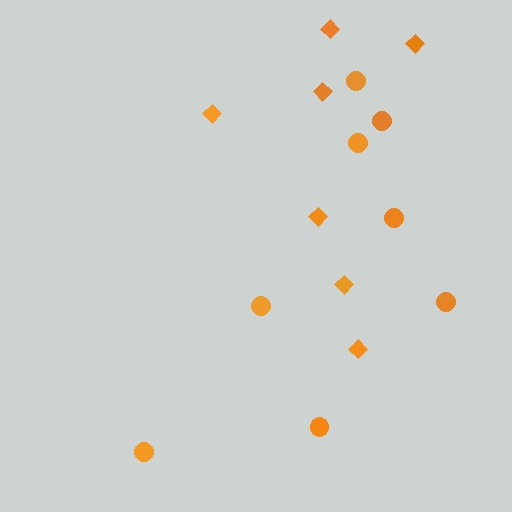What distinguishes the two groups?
There are 2 groups: one group of circles (8) and one group of diamonds (7).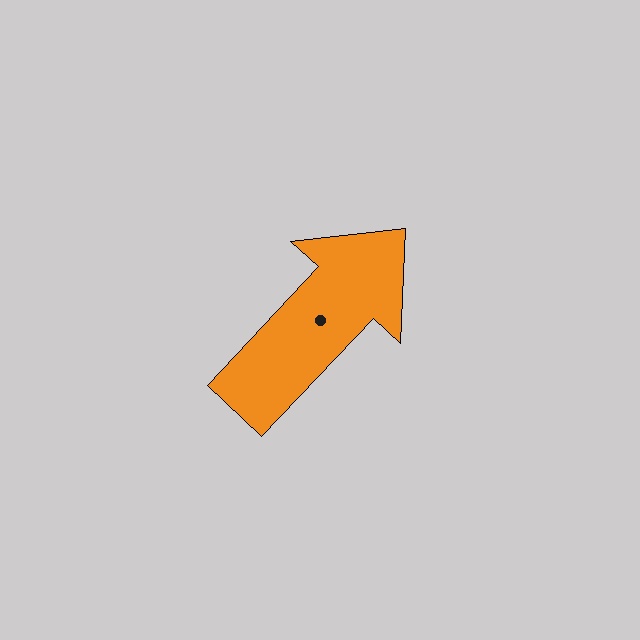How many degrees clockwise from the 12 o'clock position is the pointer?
Approximately 43 degrees.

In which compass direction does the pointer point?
Northeast.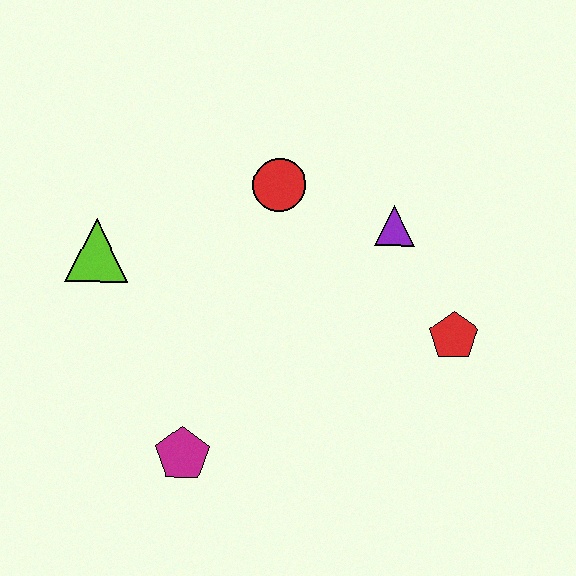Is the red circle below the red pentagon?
No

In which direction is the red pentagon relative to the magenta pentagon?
The red pentagon is to the right of the magenta pentagon.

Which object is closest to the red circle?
The purple triangle is closest to the red circle.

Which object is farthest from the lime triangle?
The red pentagon is farthest from the lime triangle.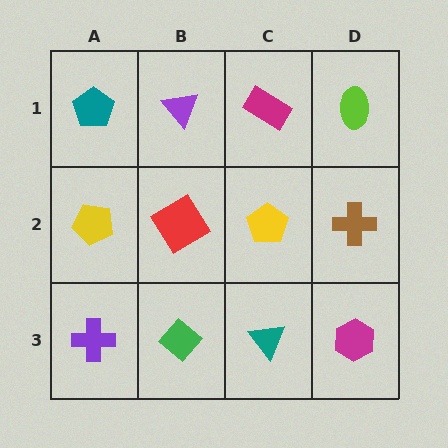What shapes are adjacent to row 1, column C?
A yellow pentagon (row 2, column C), a purple triangle (row 1, column B), a lime ellipse (row 1, column D).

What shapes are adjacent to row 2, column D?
A lime ellipse (row 1, column D), a magenta hexagon (row 3, column D), a yellow pentagon (row 2, column C).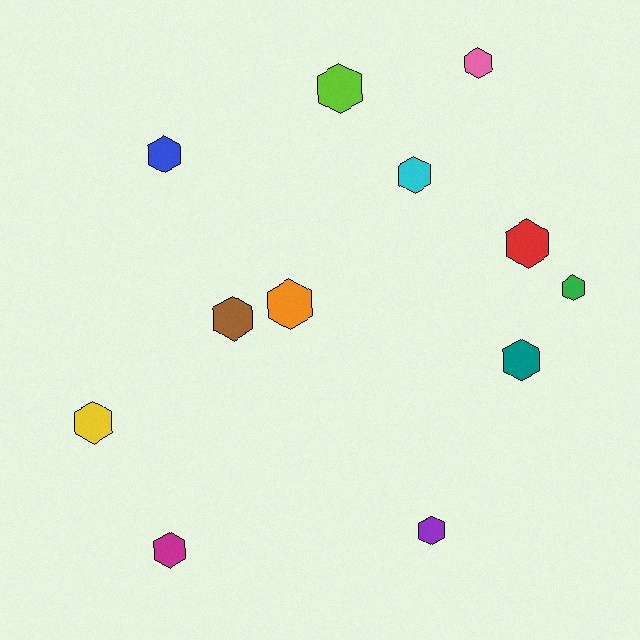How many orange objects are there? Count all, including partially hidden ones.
There is 1 orange object.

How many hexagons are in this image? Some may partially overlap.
There are 12 hexagons.